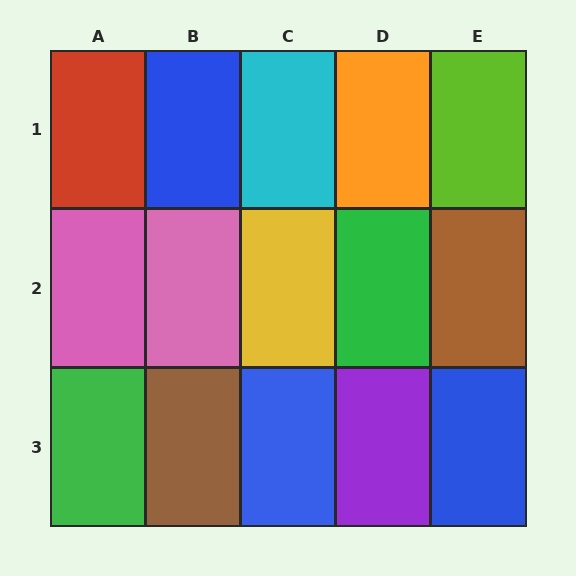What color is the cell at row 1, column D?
Orange.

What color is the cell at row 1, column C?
Cyan.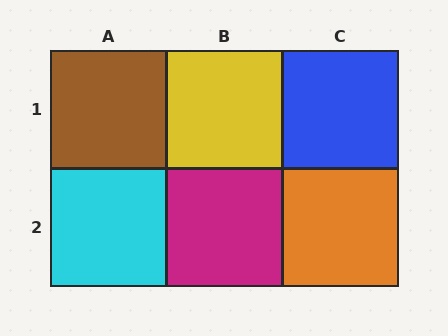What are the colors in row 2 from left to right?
Cyan, magenta, orange.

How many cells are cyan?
1 cell is cyan.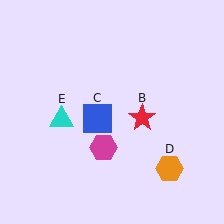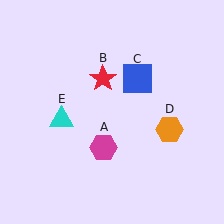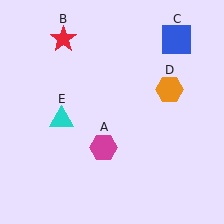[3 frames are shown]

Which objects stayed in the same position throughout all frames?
Magenta hexagon (object A) and cyan triangle (object E) remained stationary.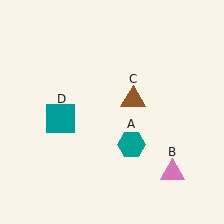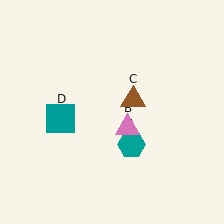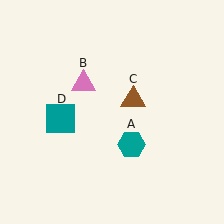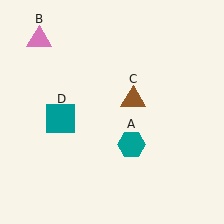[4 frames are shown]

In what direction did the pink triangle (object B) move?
The pink triangle (object B) moved up and to the left.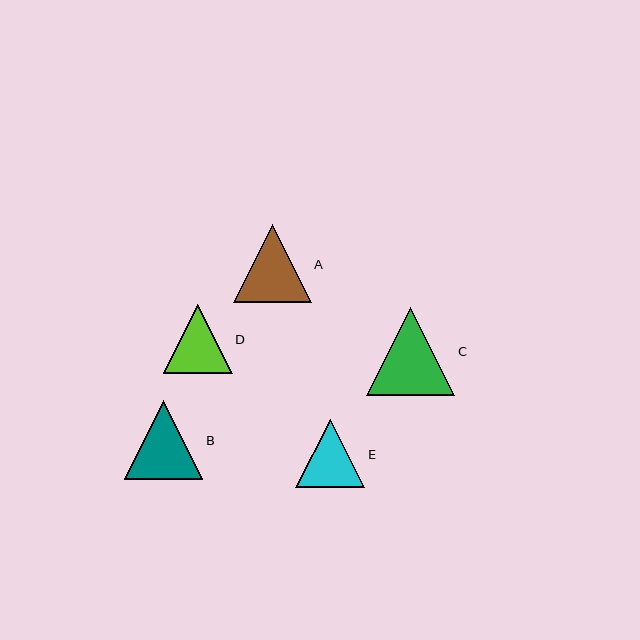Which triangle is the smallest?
Triangle E is the smallest with a size of approximately 69 pixels.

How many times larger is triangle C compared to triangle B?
Triangle C is approximately 1.1 times the size of triangle B.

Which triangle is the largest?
Triangle C is the largest with a size of approximately 88 pixels.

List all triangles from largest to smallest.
From largest to smallest: C, B, A, D, E.